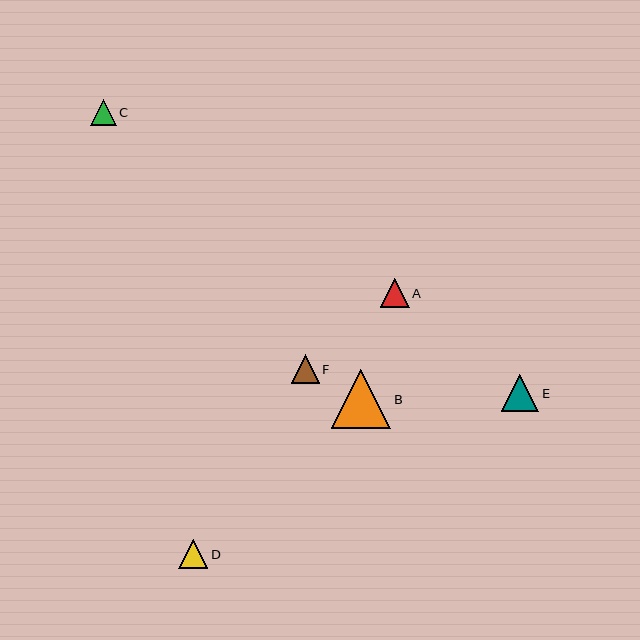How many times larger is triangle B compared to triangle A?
Triangle B is approximately 2.1 times the size of triangle A.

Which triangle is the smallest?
Triangle C is the smallest with a size of approximately 26 pixels.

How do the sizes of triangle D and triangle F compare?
Triangle D and triangle F are approximately the same size.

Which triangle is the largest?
Triangle B is the largest with a size of approximately 59 pixels.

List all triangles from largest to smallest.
From largest to smallest: B, E, D, A, F, C.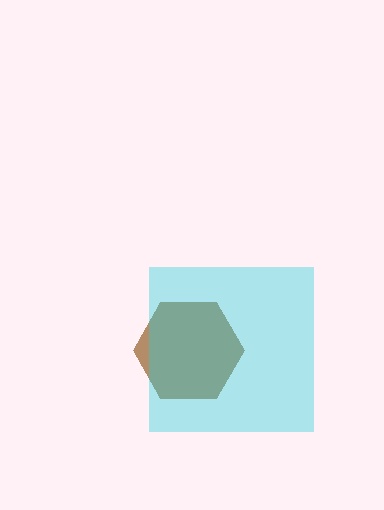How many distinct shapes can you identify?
There are 2 distinct shapes: a brown hexagon, a cyan square.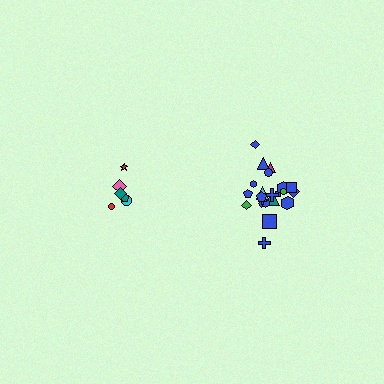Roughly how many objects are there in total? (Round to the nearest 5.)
Roughly 30 objects in total.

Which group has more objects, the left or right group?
The right group.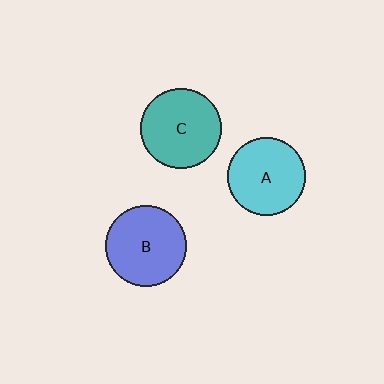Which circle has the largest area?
Circle C (teal).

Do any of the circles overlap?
No, none of the circles overlap.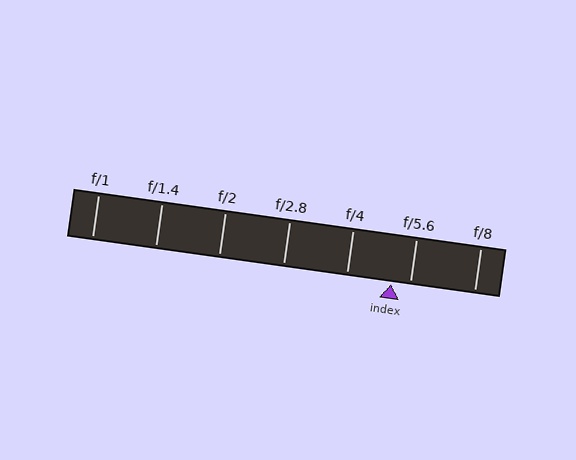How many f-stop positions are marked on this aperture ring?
There are 7 f-stop positions marked.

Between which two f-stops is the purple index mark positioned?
The index mark is between f/4 and f/5.6.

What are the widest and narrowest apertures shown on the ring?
The widest aperture shown is f/1 and the narrowest is f/8.